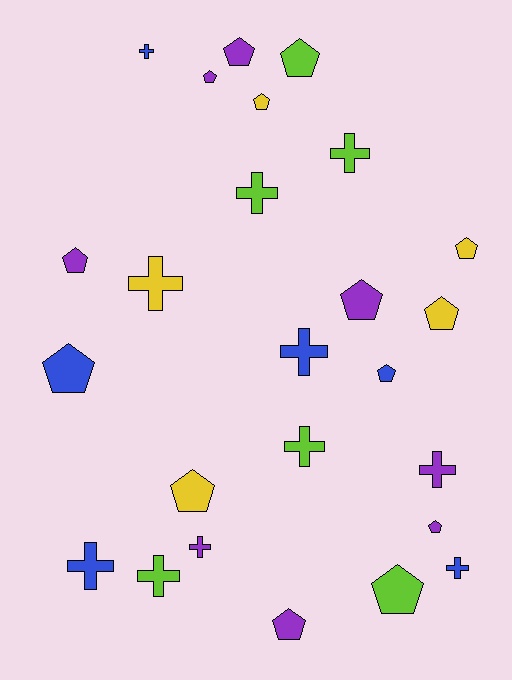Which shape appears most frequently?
Pentagon, with 14 objects.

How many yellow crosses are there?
There is 1 yellow cross.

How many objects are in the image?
There are 25 objects.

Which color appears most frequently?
Purple, with 8 objects.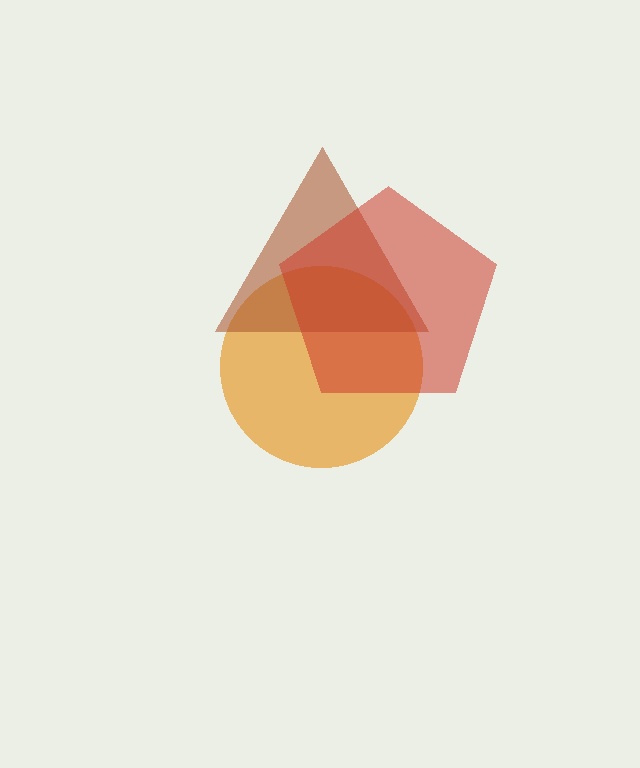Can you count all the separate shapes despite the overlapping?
Yes, there are 3 separate shapes.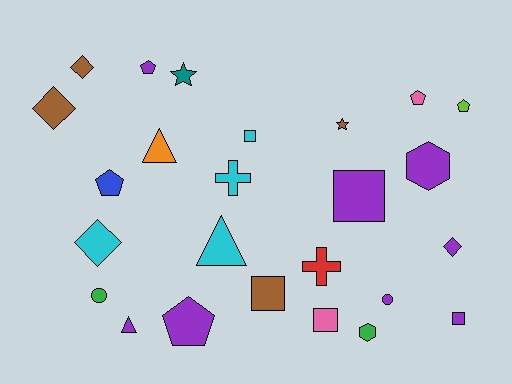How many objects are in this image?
There are 25 objects.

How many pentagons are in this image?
There are 5 pentagons.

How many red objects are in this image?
There is 1 red object.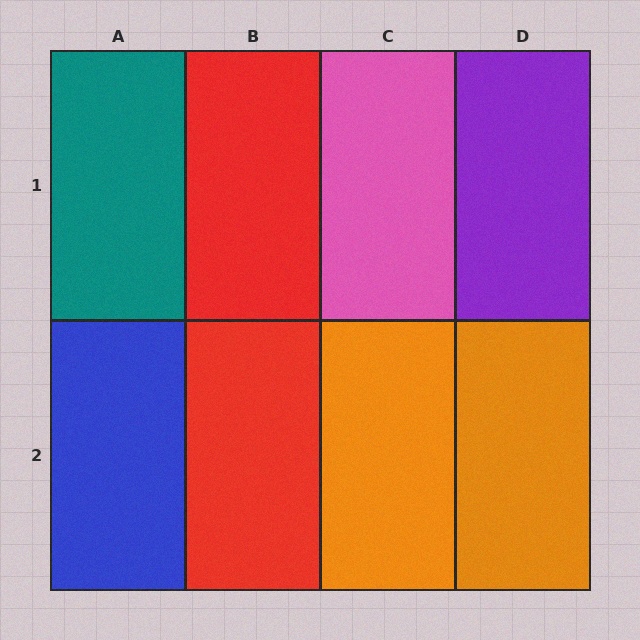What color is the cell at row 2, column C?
Orange.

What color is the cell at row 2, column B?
Red.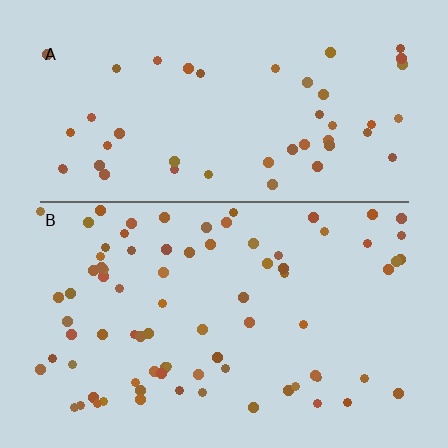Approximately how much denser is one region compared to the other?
Approximately 1.7× — region B over region A.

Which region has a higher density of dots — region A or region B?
B (the bottom).